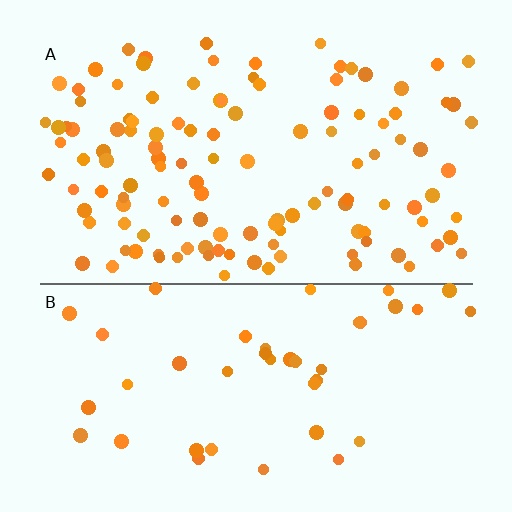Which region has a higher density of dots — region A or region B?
A (the top).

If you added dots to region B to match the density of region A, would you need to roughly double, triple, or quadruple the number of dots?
Approximately triple.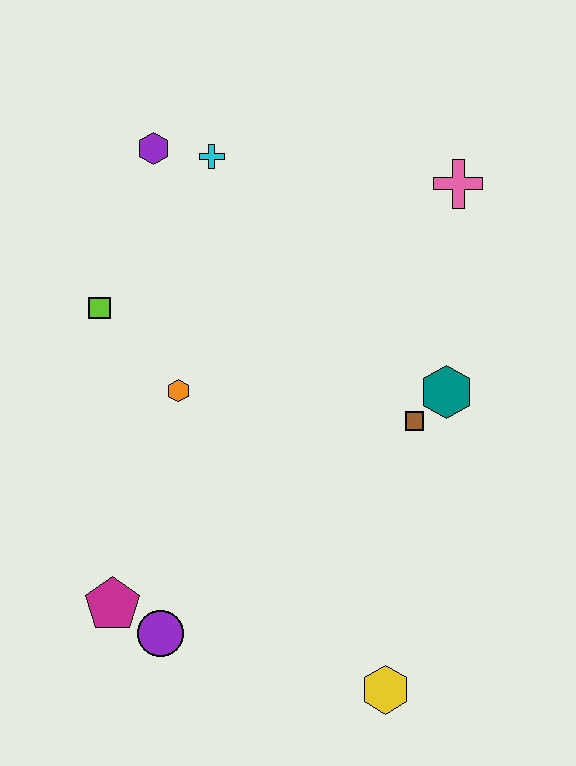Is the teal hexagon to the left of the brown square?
No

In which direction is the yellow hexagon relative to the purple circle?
The yellow hexagon is to the right of the purple circle.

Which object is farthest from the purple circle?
The pink cross is farthest from the purple circle.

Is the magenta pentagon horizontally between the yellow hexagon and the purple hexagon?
No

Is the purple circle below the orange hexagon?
Yes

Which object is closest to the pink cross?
The teal hexagon is closest to the pink cross.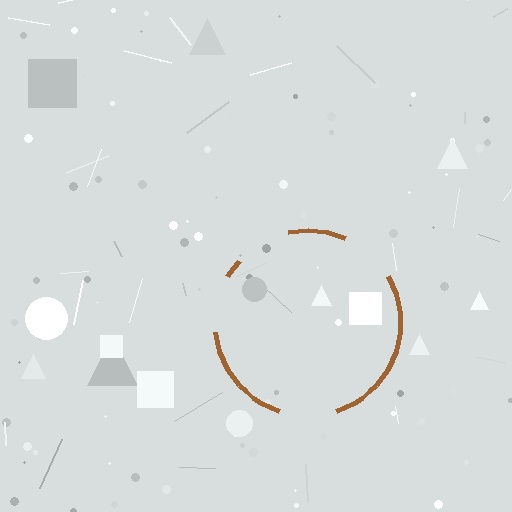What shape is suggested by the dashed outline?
The dashed outline suggests a circle.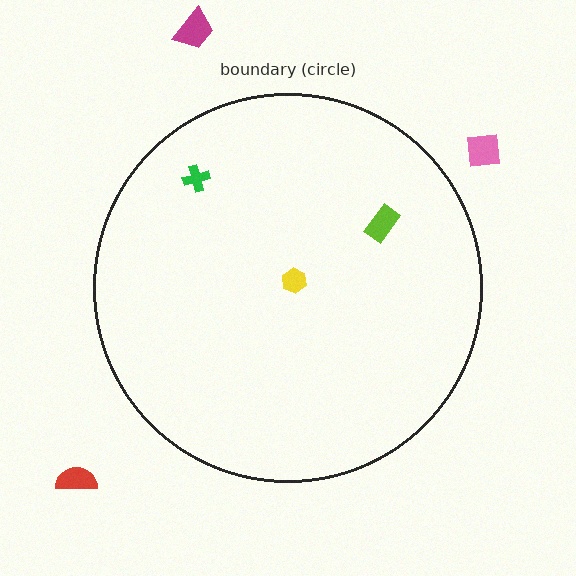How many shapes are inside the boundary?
3 inside, 3 outside.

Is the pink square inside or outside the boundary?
Outside.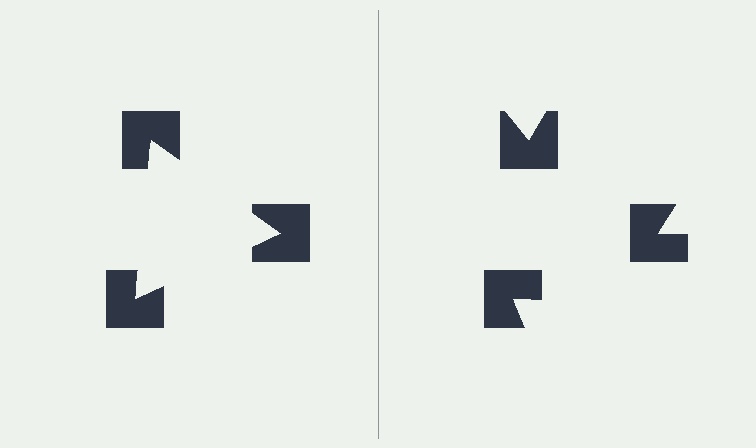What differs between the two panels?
The notched squares are positioned identically on both sides; only the wedge orientations differ. On the left they align to a triangle; on the right they are misaligned.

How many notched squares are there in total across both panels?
6 — 3 on each side.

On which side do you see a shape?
An illusory triangle appears on the left side. On the right side the wedge cuts are rotated, so no coherent shape forms.